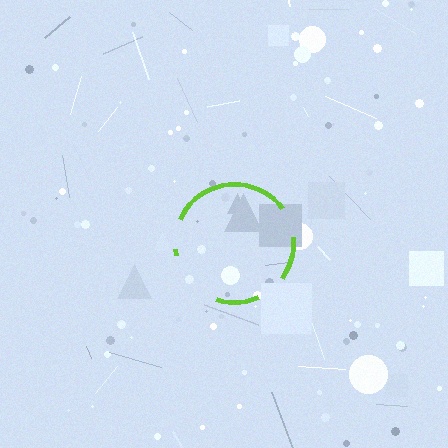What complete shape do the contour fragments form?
The contour fragments form a circle.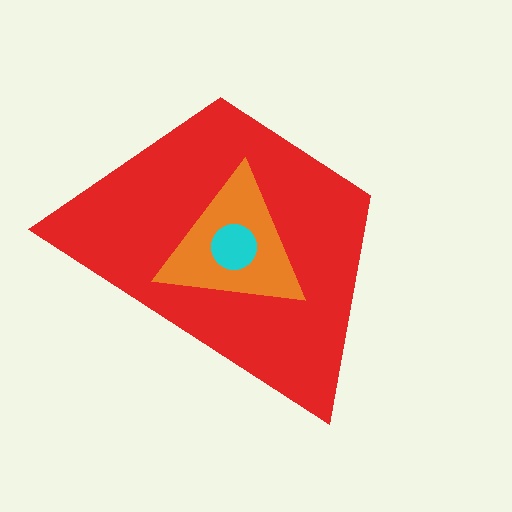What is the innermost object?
The cyan circle.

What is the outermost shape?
The red trapezoid.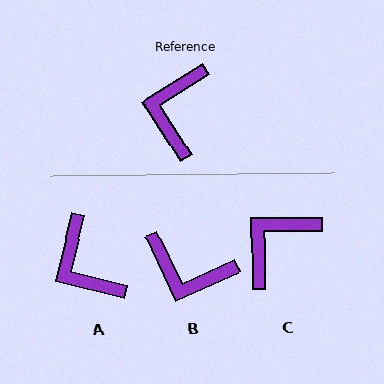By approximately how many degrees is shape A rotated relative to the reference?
Approximately 44 degrees counter-clockwise.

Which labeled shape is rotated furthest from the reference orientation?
B, about 83 degrees away.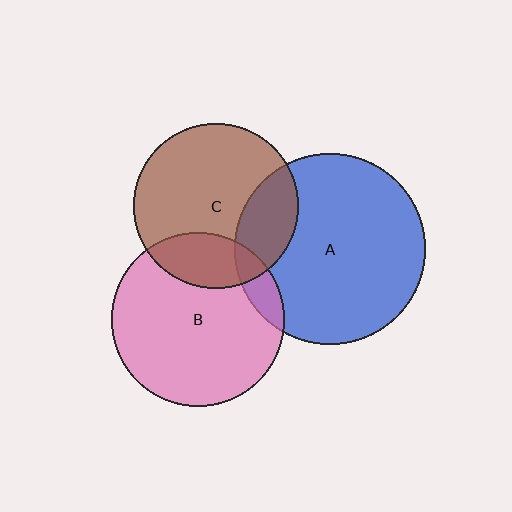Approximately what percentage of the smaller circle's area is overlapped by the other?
Approximately 10%.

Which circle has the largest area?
Circle A (blue).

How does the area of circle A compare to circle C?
Approximately 1.3 times.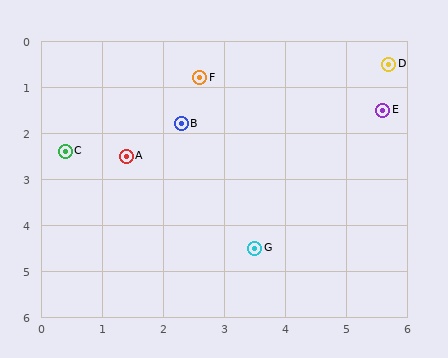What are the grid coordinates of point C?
Point C is at approximately (0.4, 2.4).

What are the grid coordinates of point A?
Point A is at approximately (1.4, 2.5).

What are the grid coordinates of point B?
Point B is at approximately (2.3, 1.8).